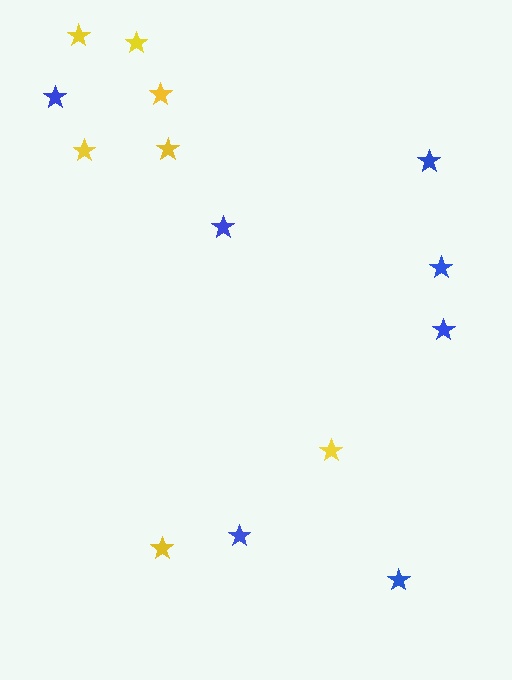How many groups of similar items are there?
There are 2 groups: one group of blue stars (7) and one group of yellow stars (7).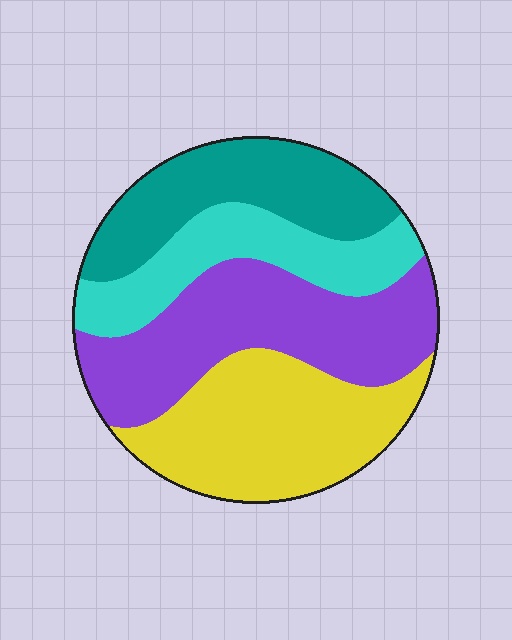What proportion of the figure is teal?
Teal covers 21% of the figure.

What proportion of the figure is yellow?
Yellow takes up between a sixth and a third of the figure.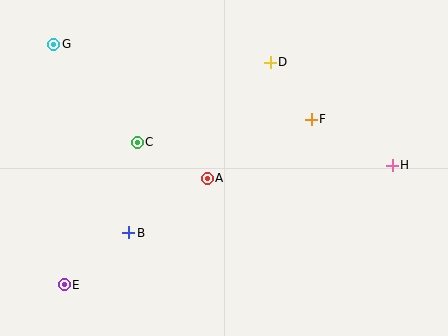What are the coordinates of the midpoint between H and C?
The midpoint between H and C is at (265, 154).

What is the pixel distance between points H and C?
The distance between H and C is 256 pixels.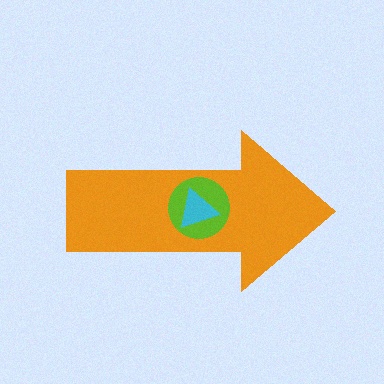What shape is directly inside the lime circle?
The cyan triangle.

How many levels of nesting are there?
3.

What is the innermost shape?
The cyan triangle.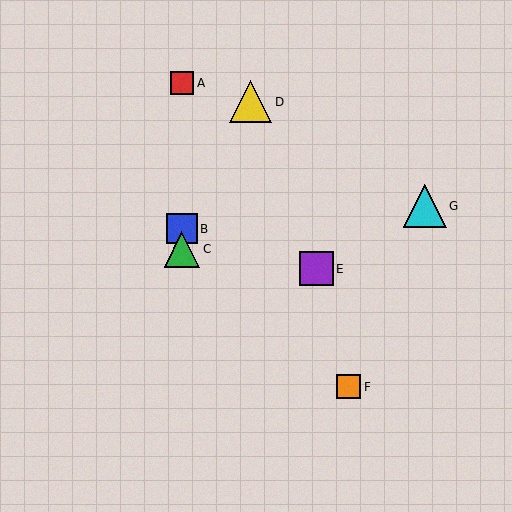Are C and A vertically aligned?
Yes, both are at x≈182.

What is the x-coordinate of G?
Object G is at x≈425.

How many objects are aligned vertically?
3 objects (A, B, C) are aligned vertically.